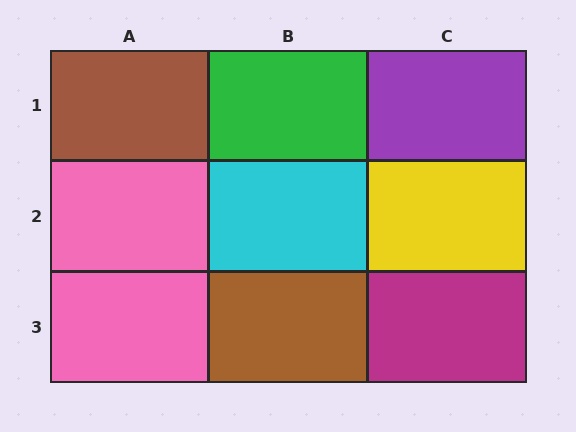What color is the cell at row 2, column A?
Pink.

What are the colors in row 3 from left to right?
Pink, brown, magenta.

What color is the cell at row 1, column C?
Purple.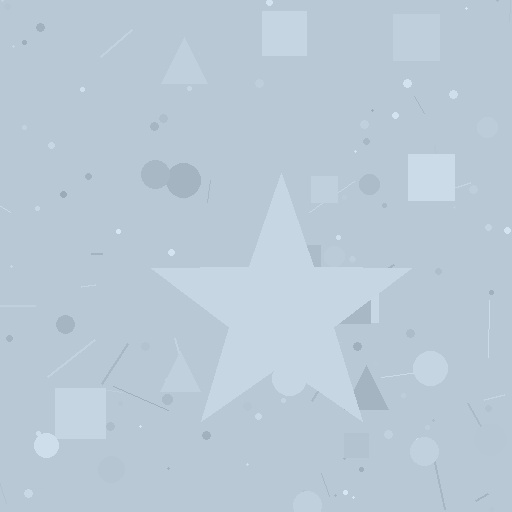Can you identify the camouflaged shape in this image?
The camouflaged shape is a star.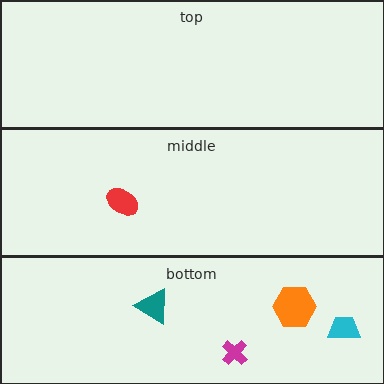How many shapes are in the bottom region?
4.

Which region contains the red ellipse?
The middle region.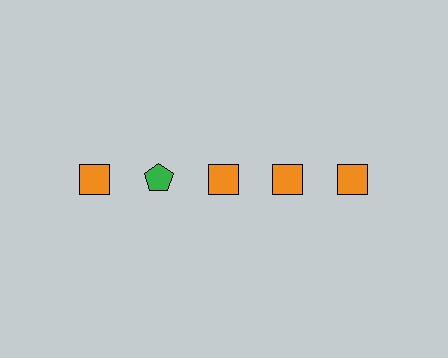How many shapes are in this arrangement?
There are 5 shapes arranged in a grid pattern.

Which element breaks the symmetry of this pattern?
The green pentagon in the top row, second from left column breaks the symmetry. All other shapes are orange squares.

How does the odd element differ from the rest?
It differs in both color (green instead of orange) and shape (pentagon instead of square).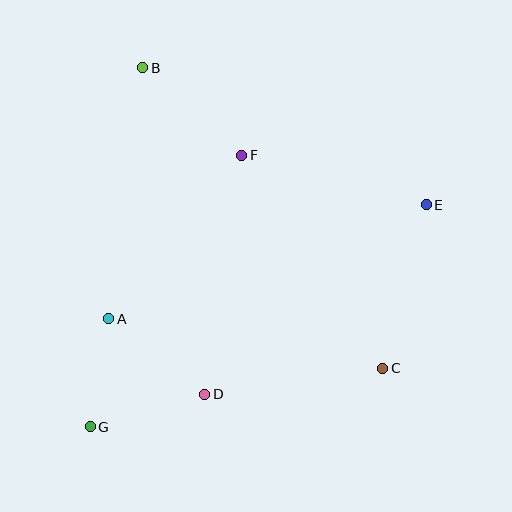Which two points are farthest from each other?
Points E and G are farthest from each other.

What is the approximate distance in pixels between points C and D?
The distance between C and D is approximately 180 pixels.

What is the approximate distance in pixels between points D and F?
The distance between D and F is approximately 241 pixels.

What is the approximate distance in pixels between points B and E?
The distance between B and E is approximately 315 pixels.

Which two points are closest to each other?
Points A and G are closest to each other.